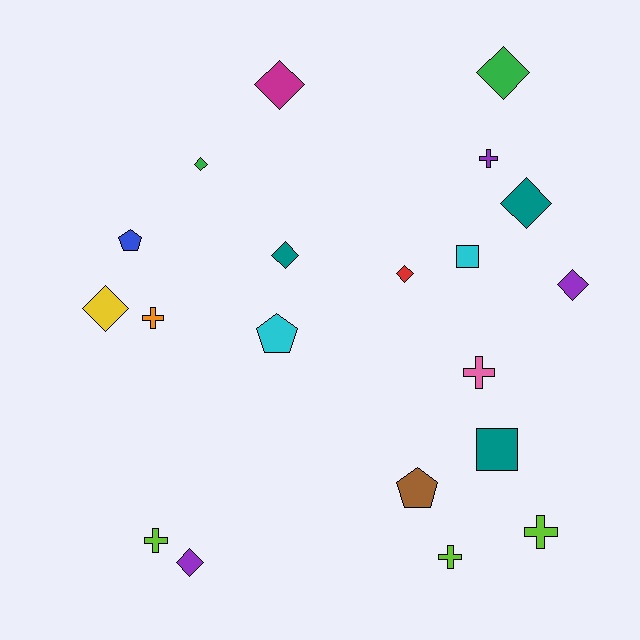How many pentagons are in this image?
There are 3 pentagons.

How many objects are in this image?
There are 20 objects.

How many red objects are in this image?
There is 1 red object.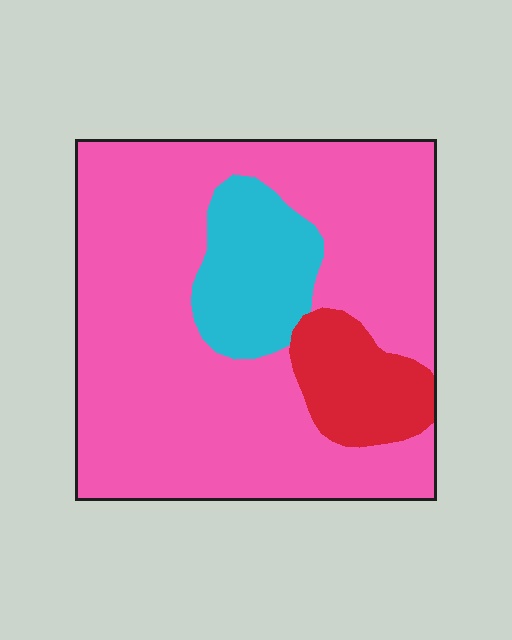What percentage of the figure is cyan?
Cyan takes up about one eighth (1/8) of the figure.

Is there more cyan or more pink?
Pink.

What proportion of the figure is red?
Red covers around 10% of the figure.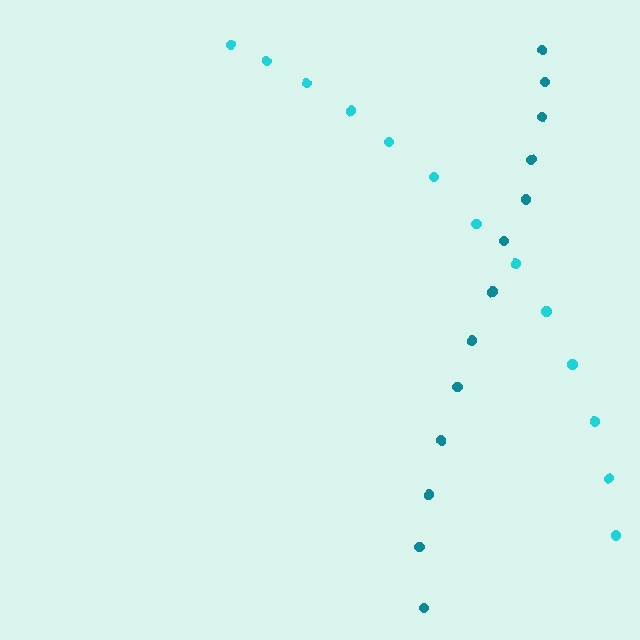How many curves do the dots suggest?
There are 2 distinct paths.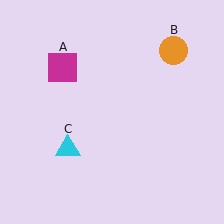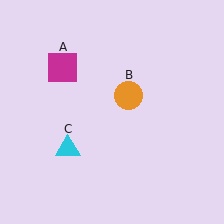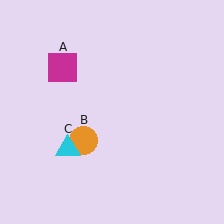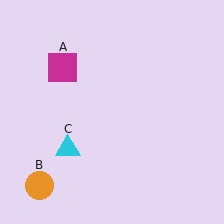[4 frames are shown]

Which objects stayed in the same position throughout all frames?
Magenta square (object A) and cyan triangle (object C) remained stationary.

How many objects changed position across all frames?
1 object changed position: orange circle (object B).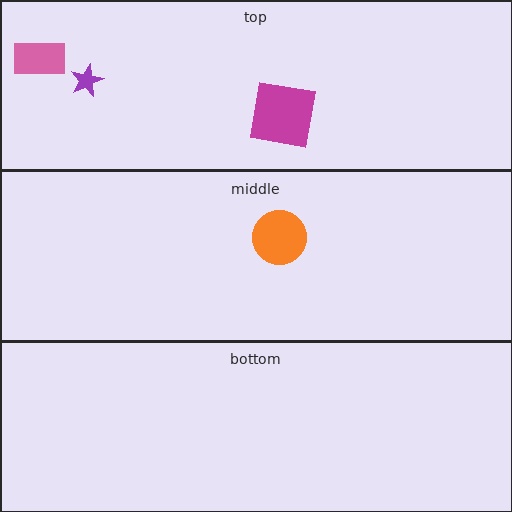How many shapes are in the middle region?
1.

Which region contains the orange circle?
The middle region.